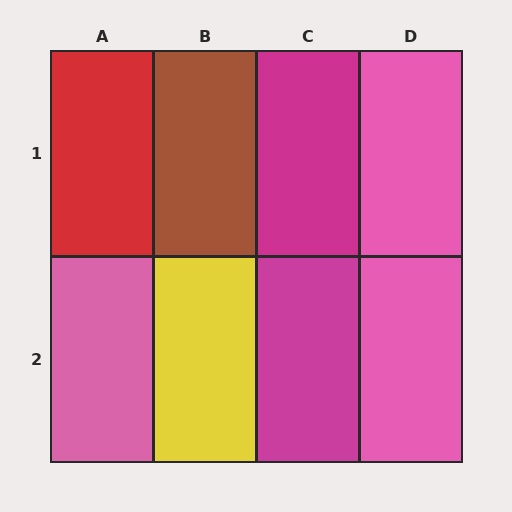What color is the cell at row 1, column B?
Brown.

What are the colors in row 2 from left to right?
Pink, yellow, magenta, pink.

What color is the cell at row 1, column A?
Red.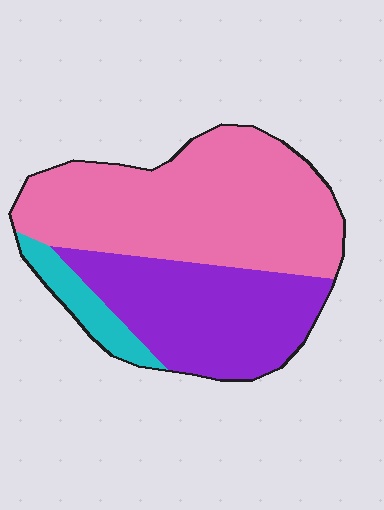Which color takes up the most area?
Pink, at roughly 55%.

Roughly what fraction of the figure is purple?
Purple covers 36% of the figure.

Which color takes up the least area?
Cyan, at roughly 10%.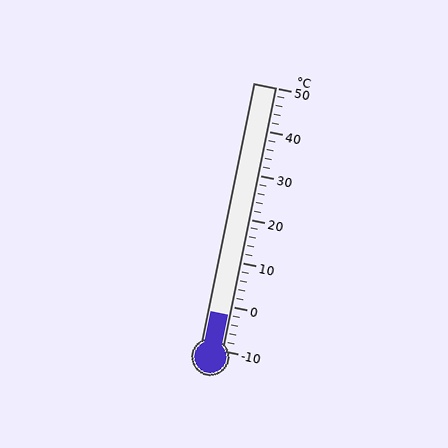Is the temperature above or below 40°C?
The temperature is below 40°C.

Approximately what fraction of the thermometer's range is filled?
The thermometer is filled to approximately 15% of its range.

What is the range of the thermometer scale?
The thermometer scale ranges from -10°C to 50°C.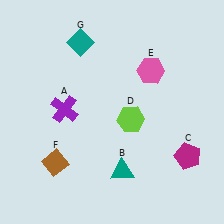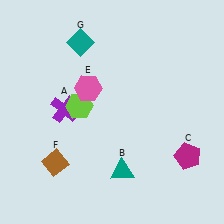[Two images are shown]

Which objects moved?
The objects that moved are: the lime hexagon (D), the pink hexagon (E).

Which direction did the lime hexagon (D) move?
The lime hexagon (D) moved left.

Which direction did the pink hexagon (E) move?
The pink hexagon (E) moved left.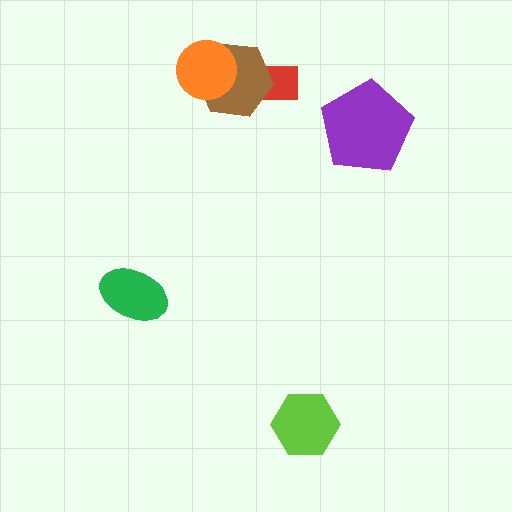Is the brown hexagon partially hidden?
Yes, it is partially covered by another shape.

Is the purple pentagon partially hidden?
No, no other shape covers it.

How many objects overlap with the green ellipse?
0 objects overlap with the green ellipse.